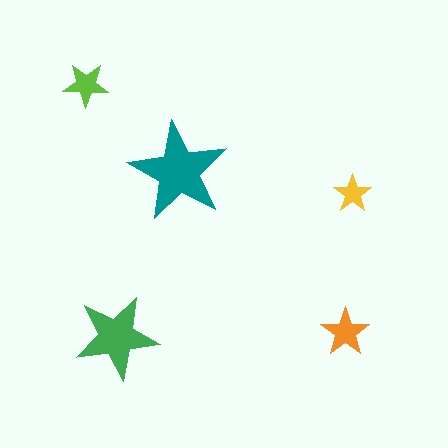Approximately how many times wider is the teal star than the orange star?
About 2 times wider.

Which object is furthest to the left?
The lime star is leftmost.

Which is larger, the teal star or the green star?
The teal one.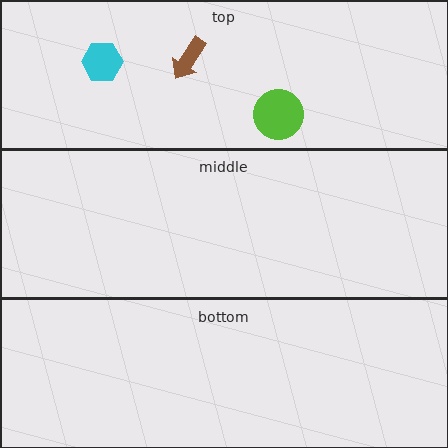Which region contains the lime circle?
The top region.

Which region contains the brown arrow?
The top region.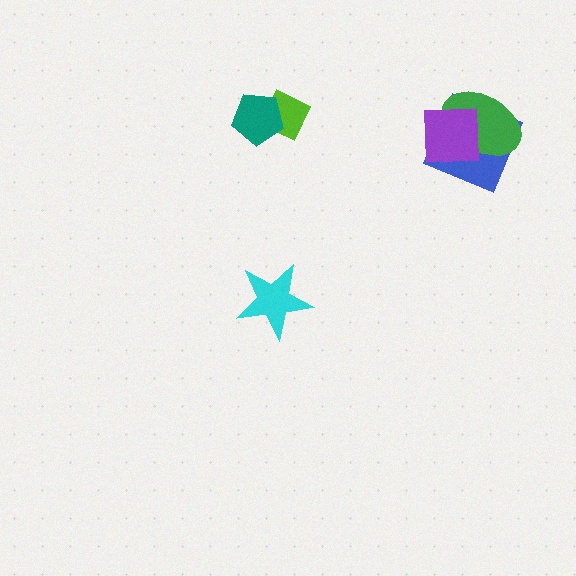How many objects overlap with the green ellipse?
2 objects overlap with the green ellipse.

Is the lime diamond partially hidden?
Yes, it is partially covered by another shape.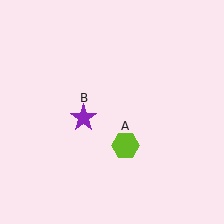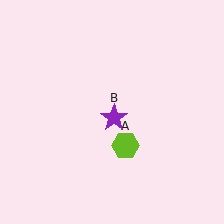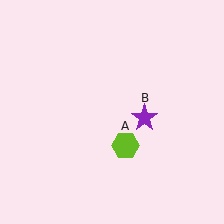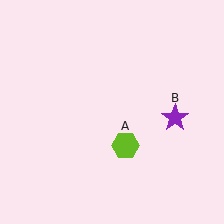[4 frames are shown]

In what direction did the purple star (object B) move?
The purple star (object B) moved right.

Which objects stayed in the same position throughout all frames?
Lime hexagon (object A) remained stationary.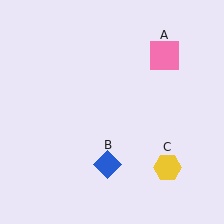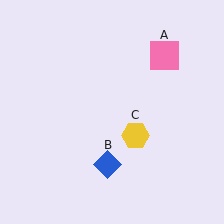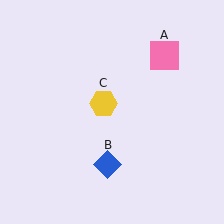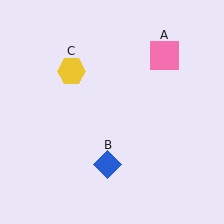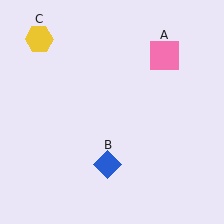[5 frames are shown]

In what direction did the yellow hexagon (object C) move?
The yellow hexagon (object C) moved up and to the left.